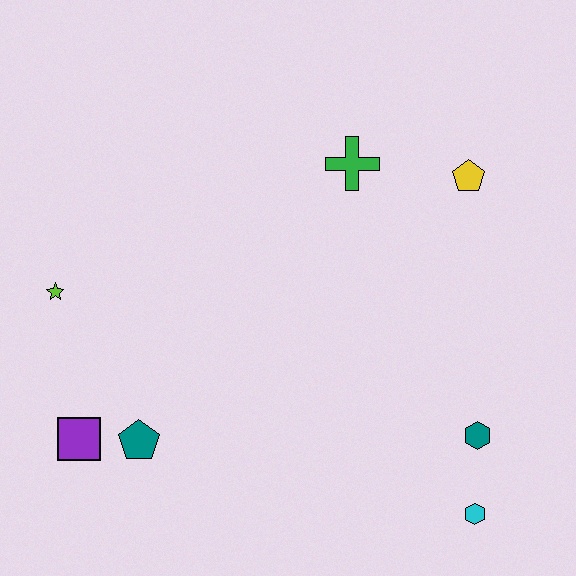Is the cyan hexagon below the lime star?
Yes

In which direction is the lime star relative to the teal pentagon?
The lime star is above the teal pentagon.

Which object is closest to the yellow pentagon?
The green cross is closest to the yellow pentagon.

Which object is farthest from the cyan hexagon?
The lime star is farthest from the cyan hexagon.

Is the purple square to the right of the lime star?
Yes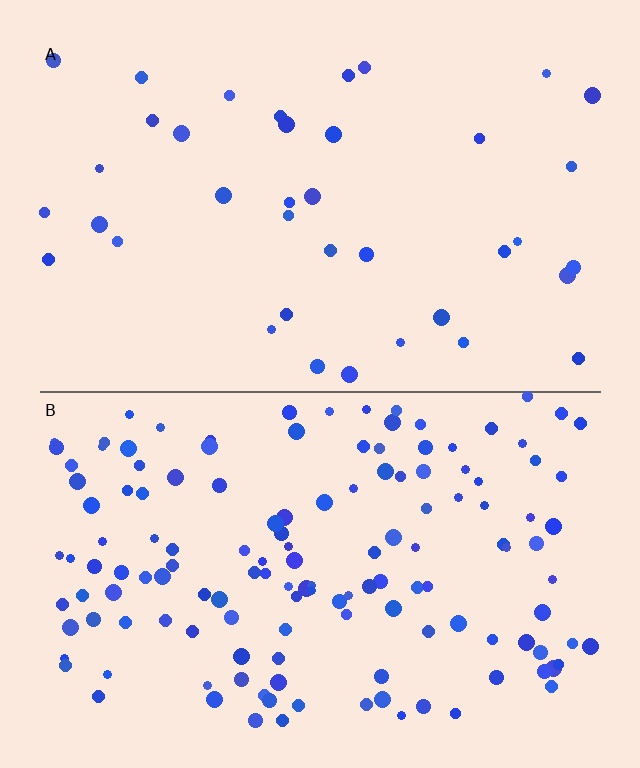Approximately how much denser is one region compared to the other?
Approximately 3.8× — region B over region A.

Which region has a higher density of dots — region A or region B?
B (the bottom).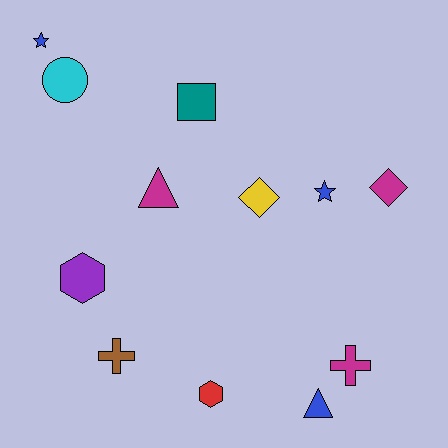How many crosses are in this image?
There are 2 crosses.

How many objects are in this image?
There are 12 objects.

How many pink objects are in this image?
There are no pink objects.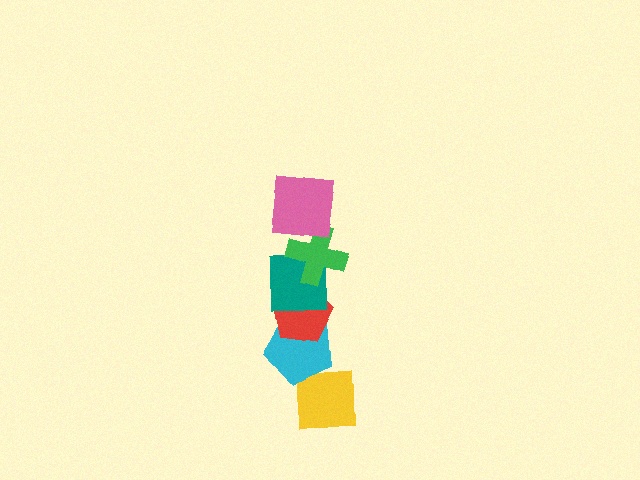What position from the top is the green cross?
The green cross is 2nd from the top.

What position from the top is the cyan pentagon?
The cyan pentagon is 5th from the top.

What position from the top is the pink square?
The pink square is 1st from the top.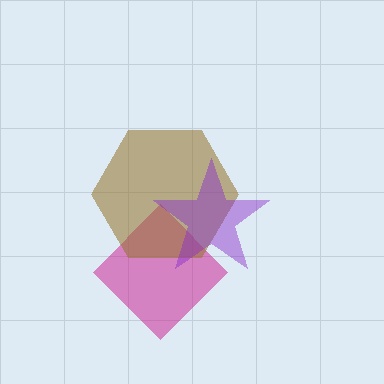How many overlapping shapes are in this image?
There are 3 overlapping shapes in the image.